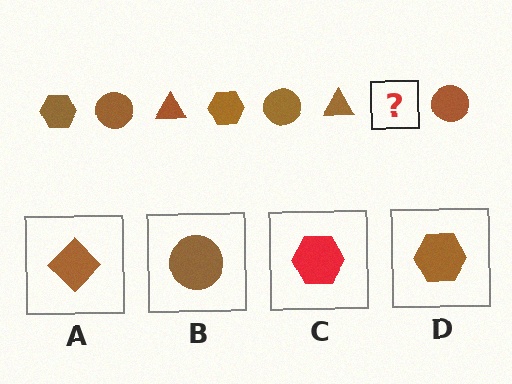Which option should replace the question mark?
Option D.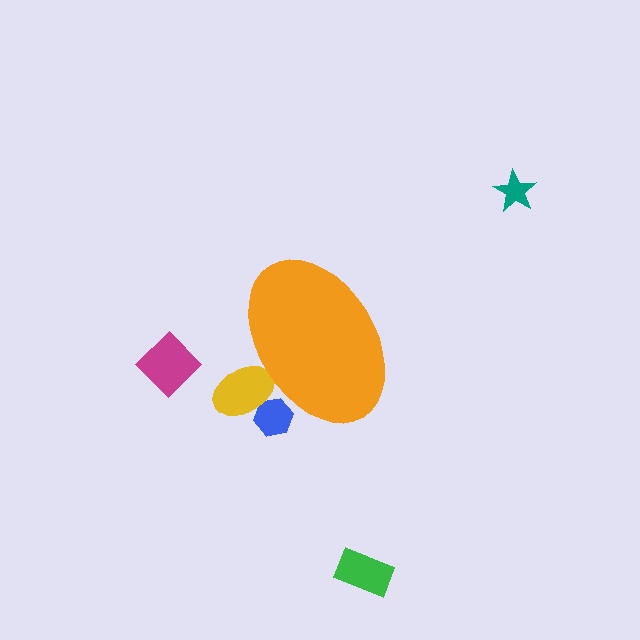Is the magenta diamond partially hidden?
No, the magenta diamond is fully visible.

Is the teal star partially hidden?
No, the teal star is fully visible.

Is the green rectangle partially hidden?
No, the green rectangle is fully visible.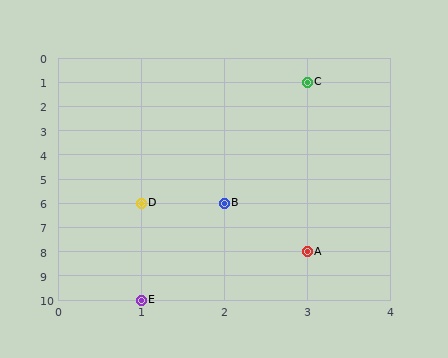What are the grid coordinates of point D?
Point D is at grid coordinates (1, 6).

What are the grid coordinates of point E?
Point E is at grid coordinates (1, 10).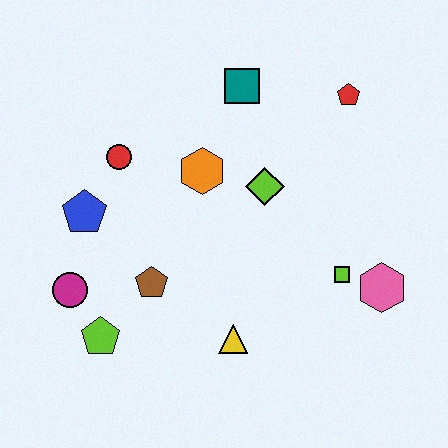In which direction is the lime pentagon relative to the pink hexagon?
The lime pentagon is to the left of the pink hexagon.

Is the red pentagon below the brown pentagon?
No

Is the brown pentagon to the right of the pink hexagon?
No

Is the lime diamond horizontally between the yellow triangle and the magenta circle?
No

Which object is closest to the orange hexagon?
The lime diamond is closest to the orange hexagon.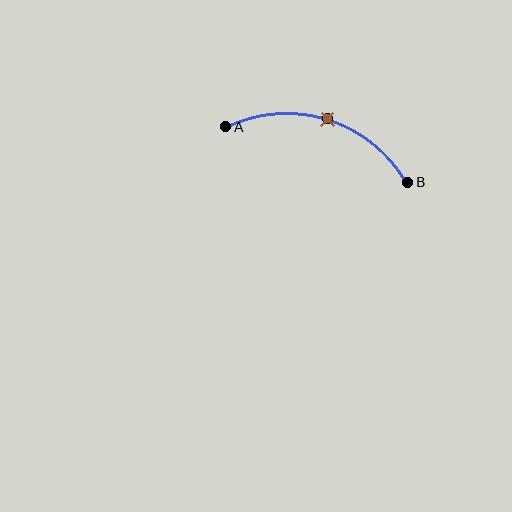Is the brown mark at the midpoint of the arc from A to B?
Yes. The brown mark lies on the arc at equal arc-length from both A and B — it is the arc midpoint.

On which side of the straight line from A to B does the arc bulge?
The arc bulges above the straight line connecting A and B.